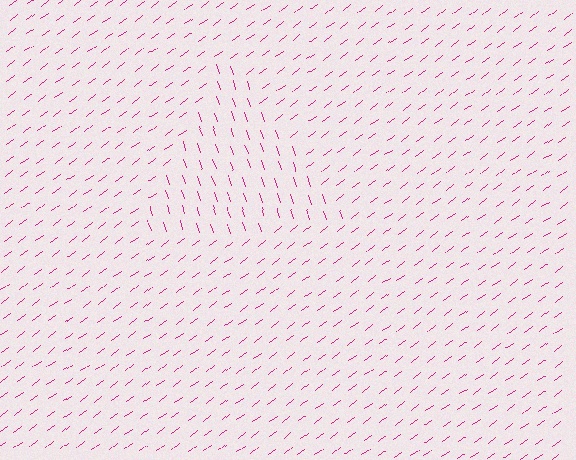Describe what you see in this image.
The image is filled with small magenta line segments. A triangle region in the image has lines oriented differently from the surrounding lines, creating a visible texture boundary.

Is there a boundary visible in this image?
Yes, there is a texture boundary formed by a change in line orientation.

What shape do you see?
I see a triangle.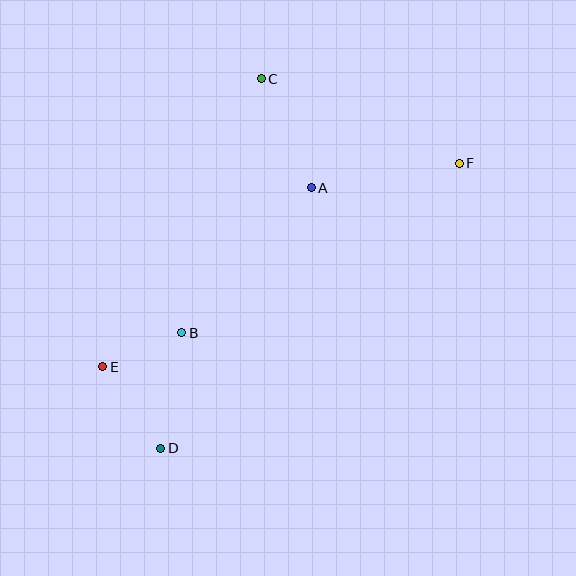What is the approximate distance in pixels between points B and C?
The distance between B and C is approximately 266 pixels.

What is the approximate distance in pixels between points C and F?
The distance between C and F is approximately 215 pixels.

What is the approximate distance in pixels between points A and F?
The distance between A and F is approximately 150 pixels.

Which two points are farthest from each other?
Points D and F are farthest from each other.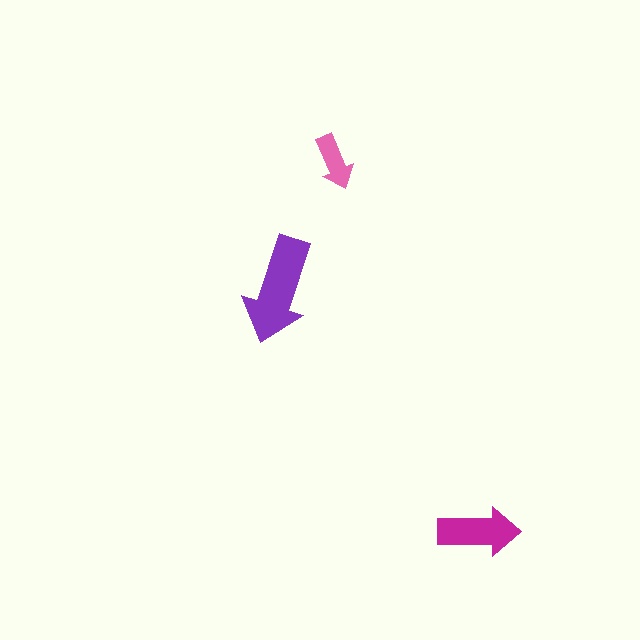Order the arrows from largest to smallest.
the purple one, the magenta one, the pink one.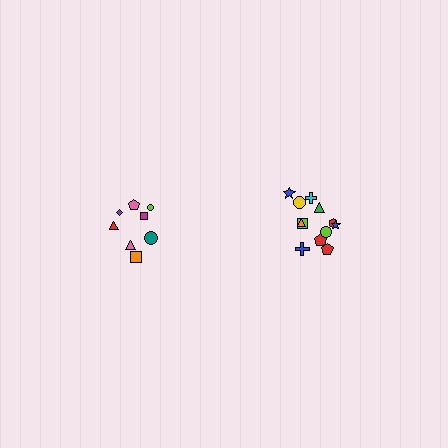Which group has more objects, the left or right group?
The right group.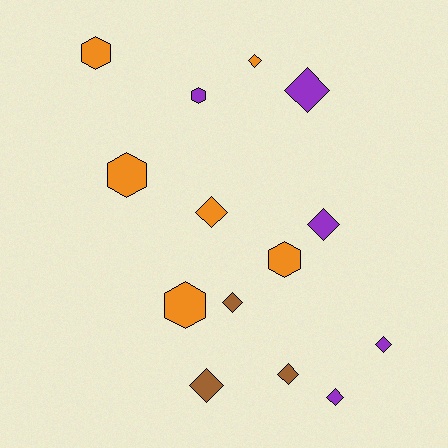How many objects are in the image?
There are 14 objects.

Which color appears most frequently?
Orange, with 6 objects.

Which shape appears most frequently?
Diamond, with 9 objects.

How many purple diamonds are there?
There are 4 purple diamonds.